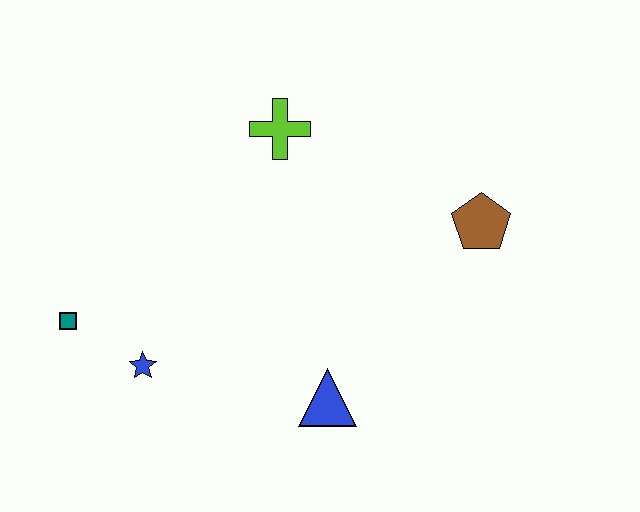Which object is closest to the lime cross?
The brown pentagon is closest to the lime cross.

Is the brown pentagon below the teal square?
No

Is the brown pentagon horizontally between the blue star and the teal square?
No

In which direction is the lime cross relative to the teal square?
The lime cross is to the right of the teal square.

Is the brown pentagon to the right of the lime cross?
Yes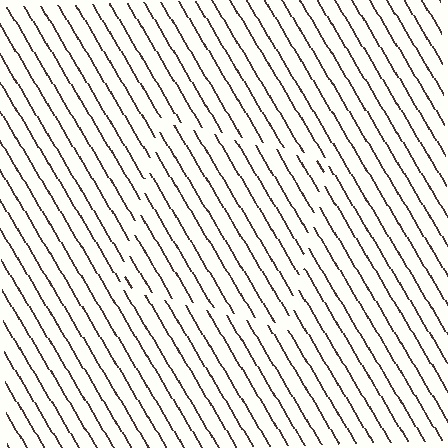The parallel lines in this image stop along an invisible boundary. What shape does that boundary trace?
An illusory square. The interior of the shape contains the same grating, shifted by half a period — the contour is defined by the phase discontinuity where line-ends from the inner and outer gratings abut.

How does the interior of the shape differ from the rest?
The interior of the shape contains the same grating, shifted by half a period — the contour is defined by the phase discontinuity where line-ends from the inner and outer gratings abut.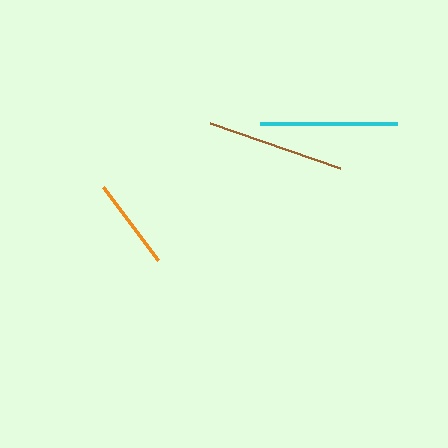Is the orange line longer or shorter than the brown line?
The brown line is longer than the orange line.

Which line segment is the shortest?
The orange line is the shortest at approximately 91 pixels.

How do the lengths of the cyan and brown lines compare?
The cyan and brown lines are approximately the same length.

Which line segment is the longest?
The cyan line is the longest at approximately 137 pixels.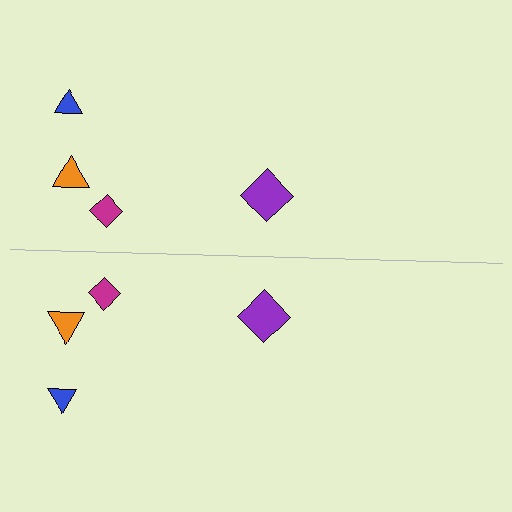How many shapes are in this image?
There are 8 shapes in this image.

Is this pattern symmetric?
Yes, this pattern has bilateral (reflection) symmetry.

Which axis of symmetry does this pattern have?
The pattern has a horizontal axis of symmetry running through the center of the image.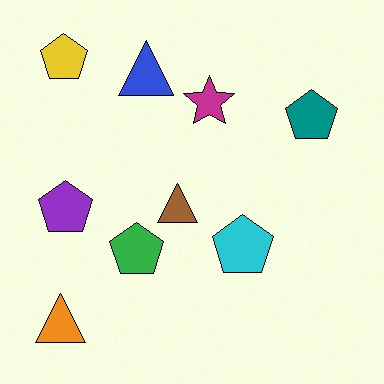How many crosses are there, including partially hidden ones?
There are no crosses.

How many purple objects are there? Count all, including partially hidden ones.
There is 1 purple object.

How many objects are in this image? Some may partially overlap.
There are 9 objects.